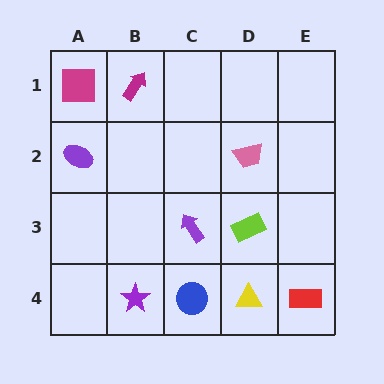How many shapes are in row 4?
4 shapes.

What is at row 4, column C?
A blue circle.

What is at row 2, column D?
A pink trapezoid.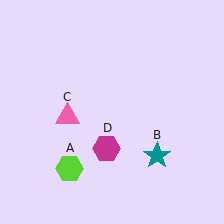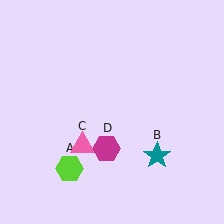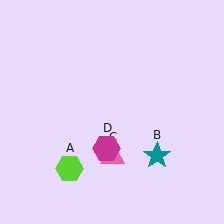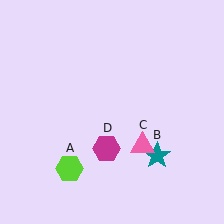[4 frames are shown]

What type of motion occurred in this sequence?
The pink triangle (object C) rotated counterclockwise around the center of the scene.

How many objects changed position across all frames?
1 object changed position: pink triangle (object C).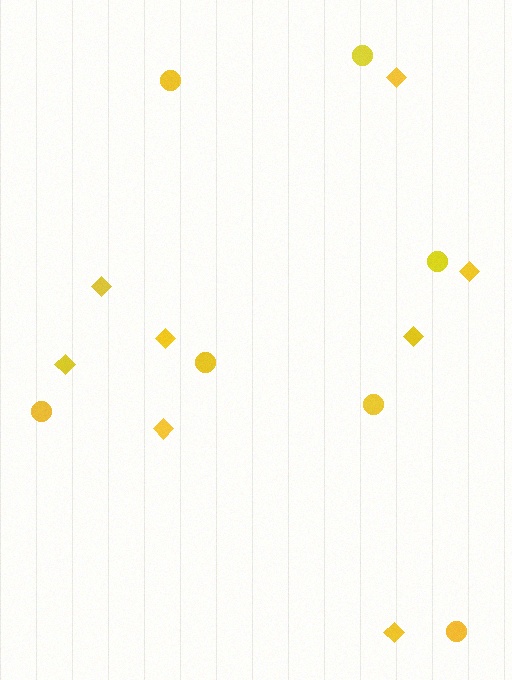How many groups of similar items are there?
There are 2 groups: one group of diamonds (8) and one group of circles (7).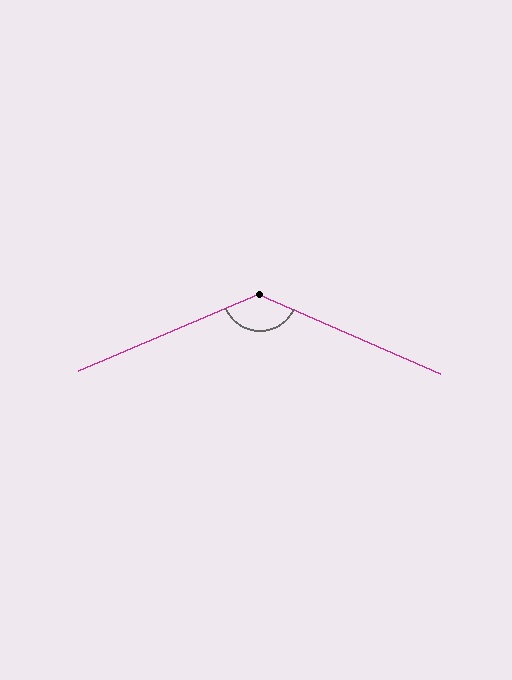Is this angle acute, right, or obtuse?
It is obtuse.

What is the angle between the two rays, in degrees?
Approximately 133 degrees.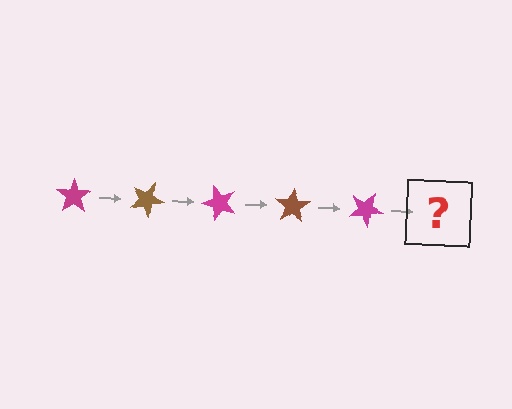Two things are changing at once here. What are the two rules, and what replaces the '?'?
The two rules are that it rotates 25 degrees each step and the color cycles through magenta and brown. The '?' should be a brown star, rotated 125 degrees from the start.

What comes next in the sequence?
The next element should be a brown star, rotated 125 degrees from the start.